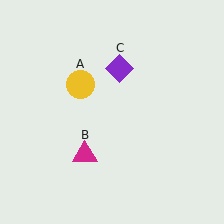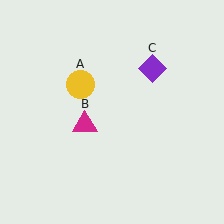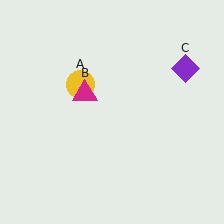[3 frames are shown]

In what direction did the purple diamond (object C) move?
The purple diamond (object C) moved right.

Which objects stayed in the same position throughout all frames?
Yellow circle (object A) remained stationary.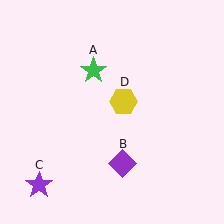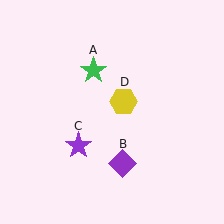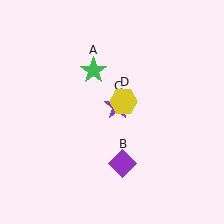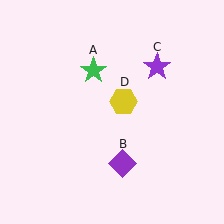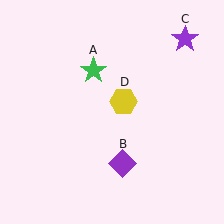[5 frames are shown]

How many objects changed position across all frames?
1 object changed position: purple star (object C).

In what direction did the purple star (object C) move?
The purple star (object C) moved up and to the right.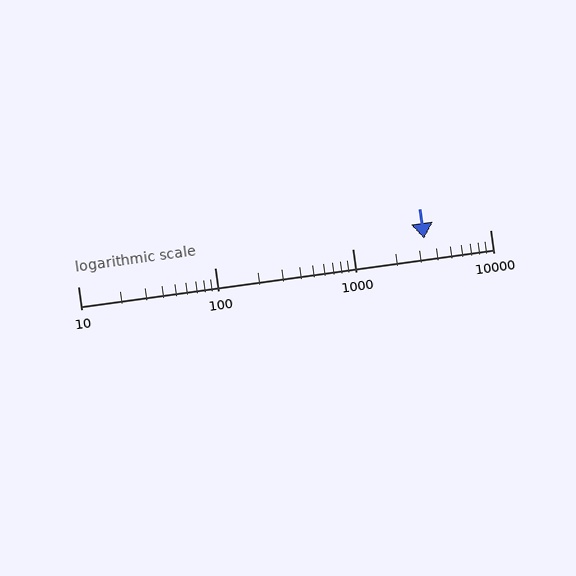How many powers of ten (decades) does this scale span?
The scale spans 3 decades, from 10 to 10000.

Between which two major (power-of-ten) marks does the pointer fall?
The pointer is between 1000 and 10000.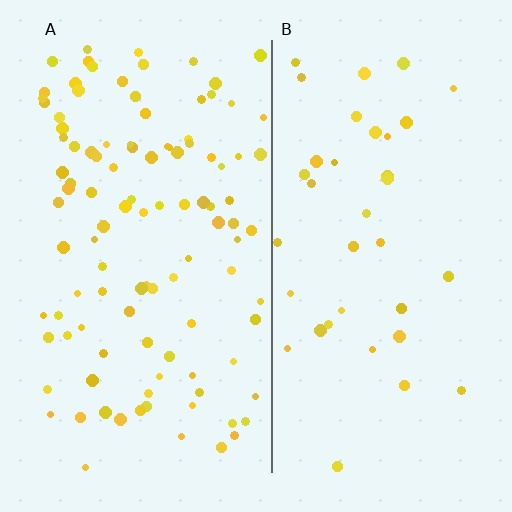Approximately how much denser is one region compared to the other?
Approximately 2.9× — region A over region B.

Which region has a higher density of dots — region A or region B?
A (the left).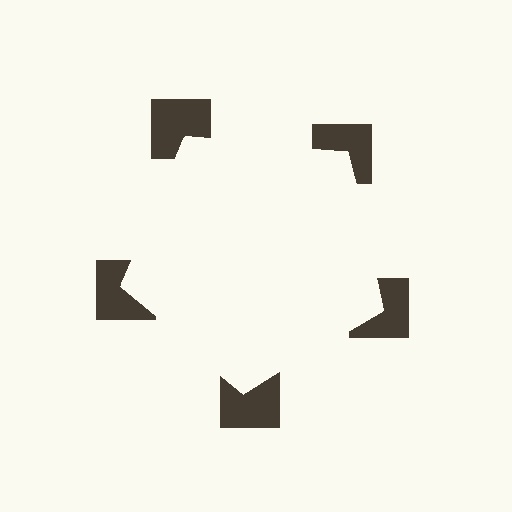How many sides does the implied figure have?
5 sides.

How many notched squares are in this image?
There are 5 — one at each vertex of the illusory pentagon.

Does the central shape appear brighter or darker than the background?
It typically appears slightly brighter than the background, even though no actual brightness change is drawn.